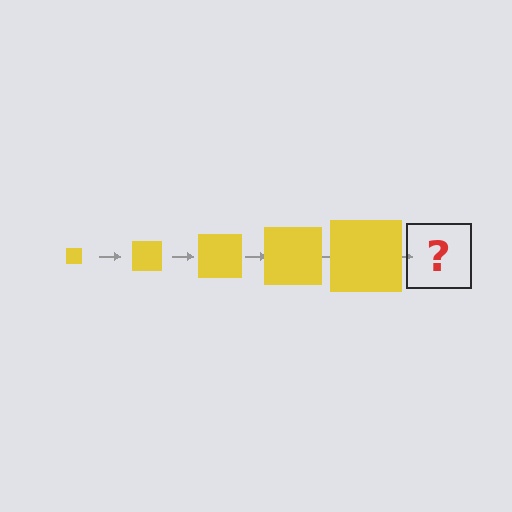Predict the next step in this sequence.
The next step is a yellow square, larger than the previous one.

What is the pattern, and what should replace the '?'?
The pattern is that the square gets progressively larger each step. The '?' should be a yellow square, larger than the previous one.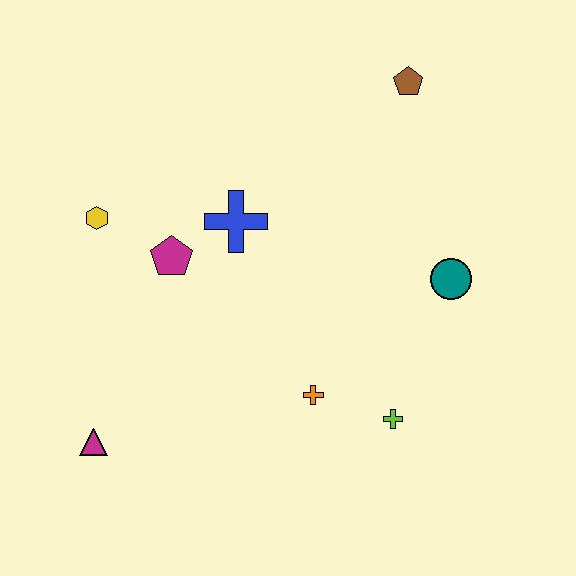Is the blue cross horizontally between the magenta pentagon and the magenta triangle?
No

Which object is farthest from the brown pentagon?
The magenta triangle is farthest from the brown pentagon.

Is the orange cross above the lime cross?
Yes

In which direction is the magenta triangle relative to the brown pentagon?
The magenta triangle is below the brown pentagon.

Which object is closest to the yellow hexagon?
The magenta pentagon is closest to the yellow hexagon.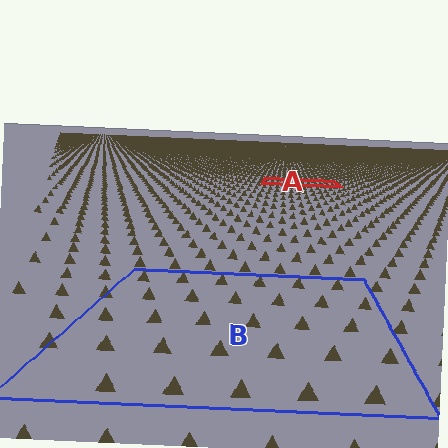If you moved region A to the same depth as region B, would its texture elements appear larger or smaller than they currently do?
They would appear larger. At a closer depth, the same texture elements are projected at a bigger on-screen size.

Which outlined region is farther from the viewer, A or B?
Region A is farther from the viewer — the texture elements inside it appear smaller and more densely packed.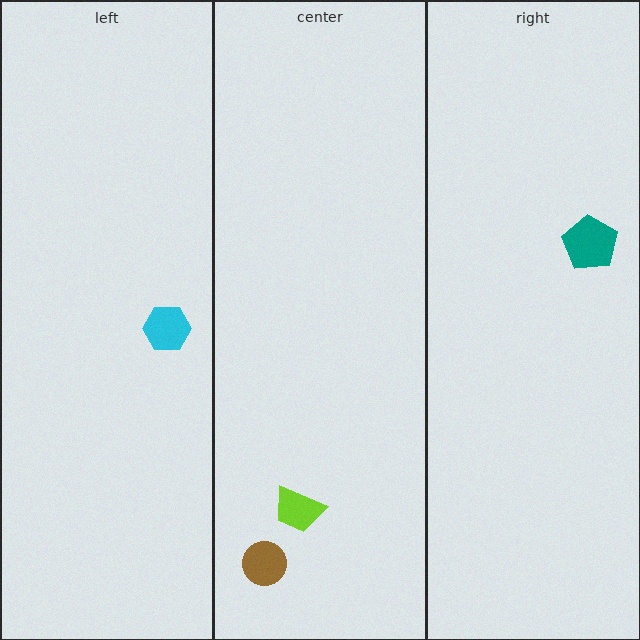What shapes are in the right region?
The teal pentagon.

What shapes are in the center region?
The brown circle, the lime trapezoid.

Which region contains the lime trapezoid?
The center region.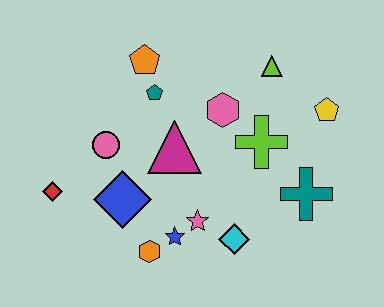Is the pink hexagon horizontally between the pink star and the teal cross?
Yes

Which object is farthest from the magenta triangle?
The yellow pentagon is farthest from the magenta triangle.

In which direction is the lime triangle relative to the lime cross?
The lime triangle is above the lime cross.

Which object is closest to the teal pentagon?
The orange pentagon is closest to the teal pentagon.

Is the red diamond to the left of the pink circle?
Yes